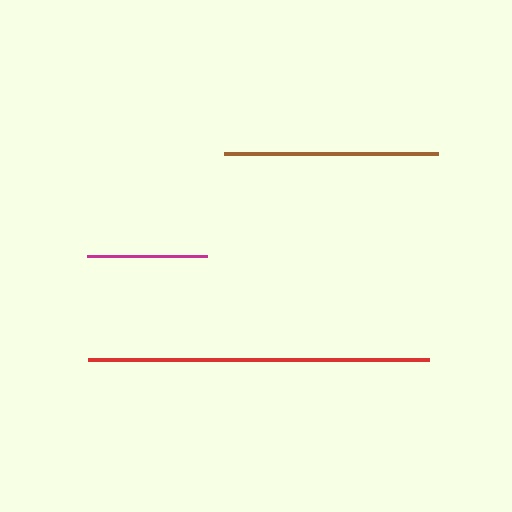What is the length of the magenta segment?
The magenta segment is approximately 121 pixels long.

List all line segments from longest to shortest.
From longest to shortest: red, brown, magenta.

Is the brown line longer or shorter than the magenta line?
The brown line is longer than the magenta line.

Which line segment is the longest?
The red line is the longest at approximately 341 pixels.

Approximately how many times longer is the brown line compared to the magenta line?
The brown line is approximately 1.8 times the length of the magenta line.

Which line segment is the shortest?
The magenta line is the shortest at approximately 121 pixels.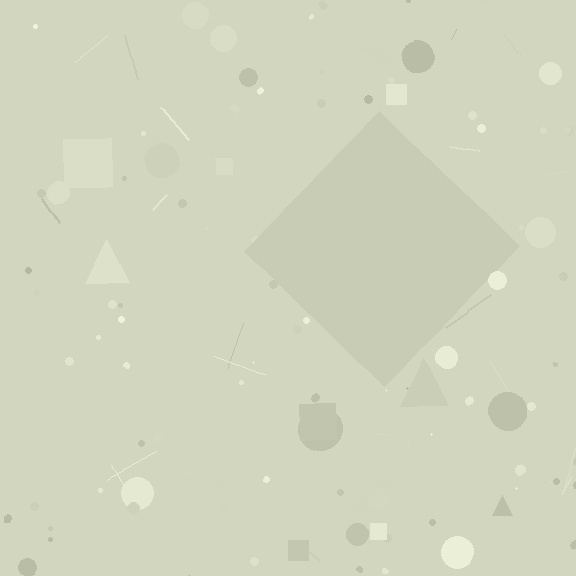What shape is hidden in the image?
A diamond is hidden in the image.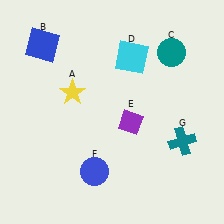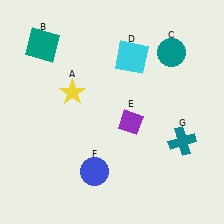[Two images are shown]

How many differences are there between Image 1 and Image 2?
There is 1 difference between the two images.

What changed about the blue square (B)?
In Image 1, B is blue. In Image 2, it changed to teal.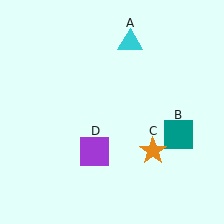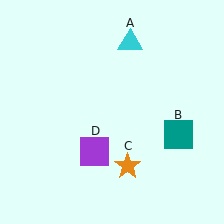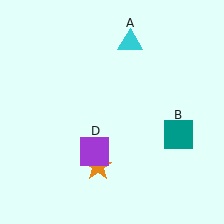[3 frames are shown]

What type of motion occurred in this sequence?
The orange star (object C) rotated clockwise around the center of the scene.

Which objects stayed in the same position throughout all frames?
Cyan triangle (object A) and teal square (object B) and purple square (object D) remained stationary.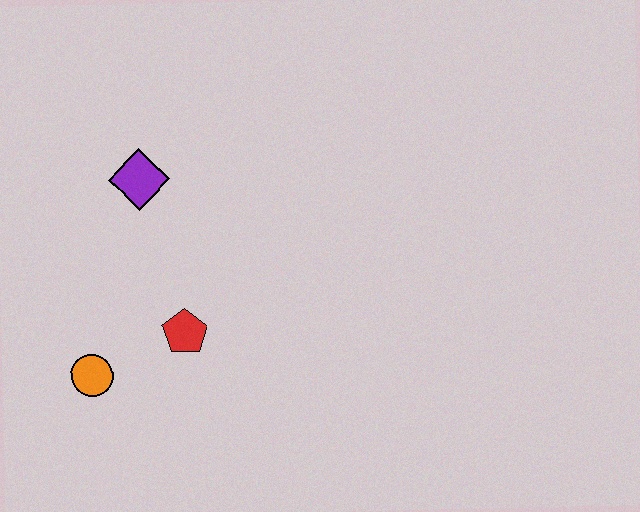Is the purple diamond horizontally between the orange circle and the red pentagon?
Yes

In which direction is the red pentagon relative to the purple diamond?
The red pentagon is below the purple diamond.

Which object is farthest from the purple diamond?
The orange circle is farthest from the purple diamond.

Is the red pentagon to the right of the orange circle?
Yes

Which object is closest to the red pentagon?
The orange circle is closest to the red pentagon.